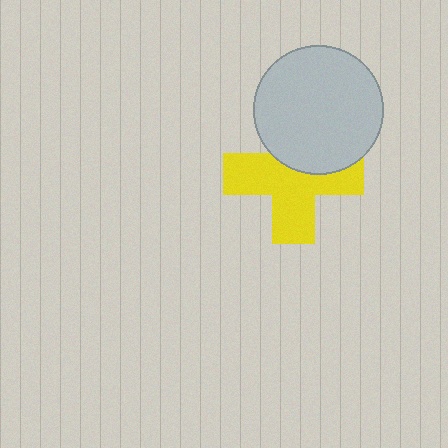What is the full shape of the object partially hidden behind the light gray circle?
The partially hidden object is a yellow cross.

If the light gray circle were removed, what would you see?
You would see the complete yellow cross.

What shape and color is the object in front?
The object in front is a light gray circle.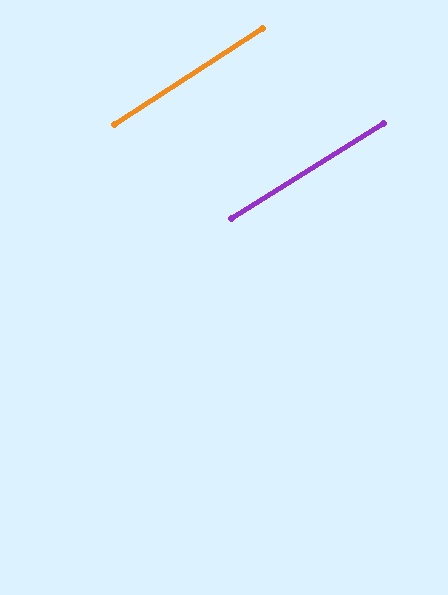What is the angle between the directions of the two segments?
Approximately 1 degree.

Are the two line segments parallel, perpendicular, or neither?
Parallel — their directions differ by only 1.1°.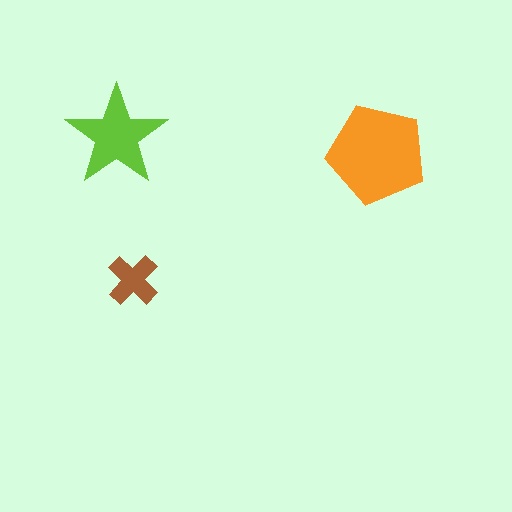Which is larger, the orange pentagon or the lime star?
The orange pentagon.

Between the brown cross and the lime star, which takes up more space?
The lime star.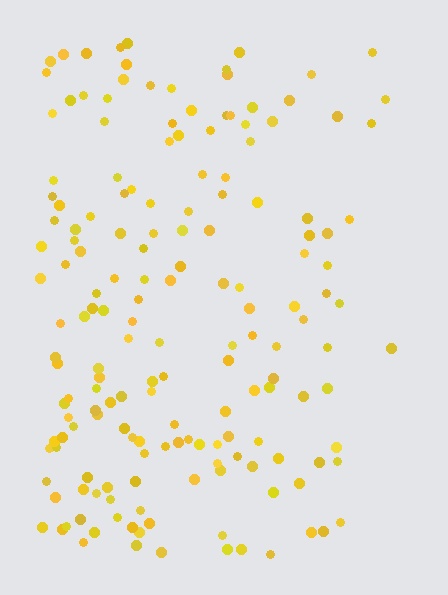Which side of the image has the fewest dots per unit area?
The right.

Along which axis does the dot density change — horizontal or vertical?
Horizontal.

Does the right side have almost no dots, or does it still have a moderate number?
Still a moderate number, just noticeably fewer than the left.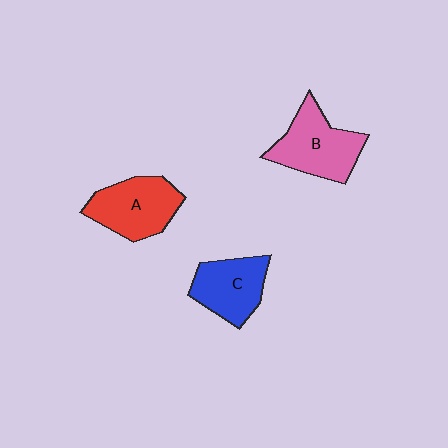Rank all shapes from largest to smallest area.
From largest to smallest: B (pink), A (red), C (blue).